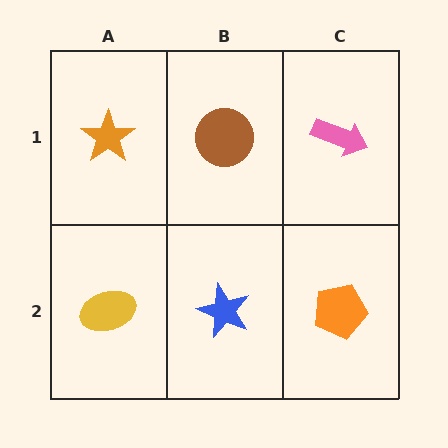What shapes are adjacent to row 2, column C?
A pink arrow (row 1, column C), a blue star (row 2, column B).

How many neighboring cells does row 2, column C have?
2.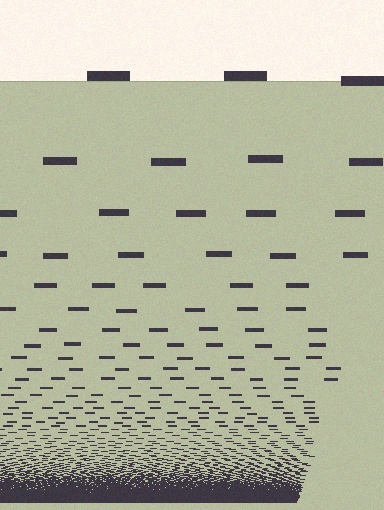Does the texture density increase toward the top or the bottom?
Density increases toward the bottom.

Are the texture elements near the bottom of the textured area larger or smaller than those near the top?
Smaller. The gradient is inverted — elements near the bottom are smaller and denser.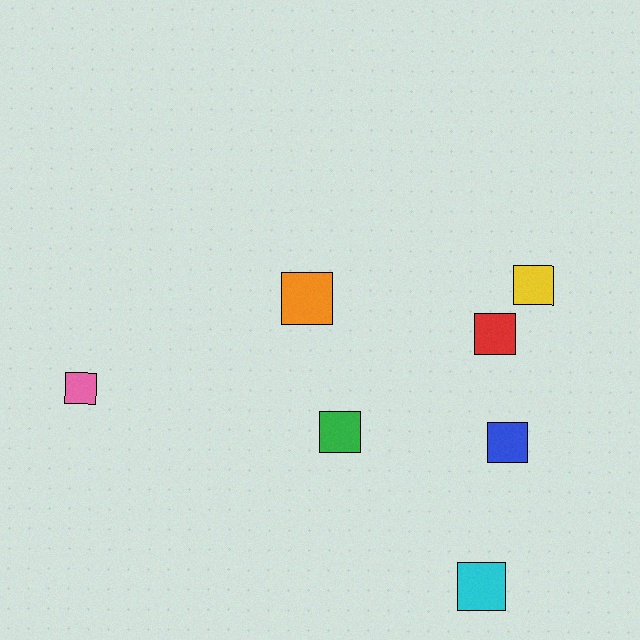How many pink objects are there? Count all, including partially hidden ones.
There is 1 pink object.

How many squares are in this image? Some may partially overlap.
There are 7 squares.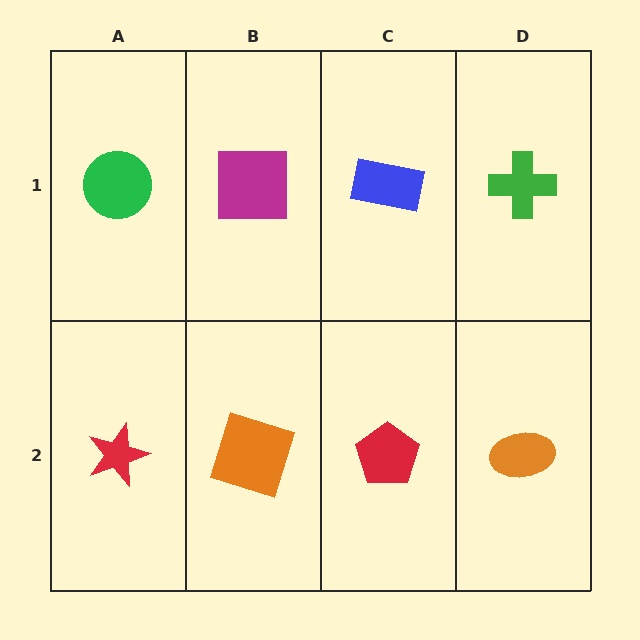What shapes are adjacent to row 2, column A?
A green circle (row 1, column A), an orange square (row 2, column B).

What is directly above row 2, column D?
A green cross.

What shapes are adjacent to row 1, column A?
A red star (row 2, column A), a magenta square (row 1, column B).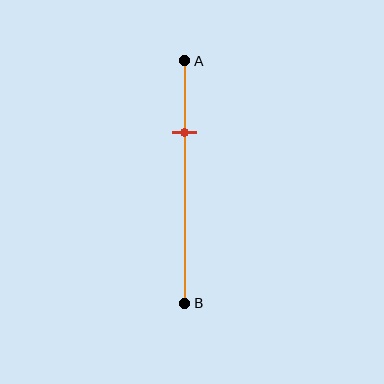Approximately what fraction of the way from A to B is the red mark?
The red mark is approximately 30% of the way from A to B.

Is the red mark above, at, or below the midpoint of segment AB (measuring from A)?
The red mark is above the midpoint of segment AB.